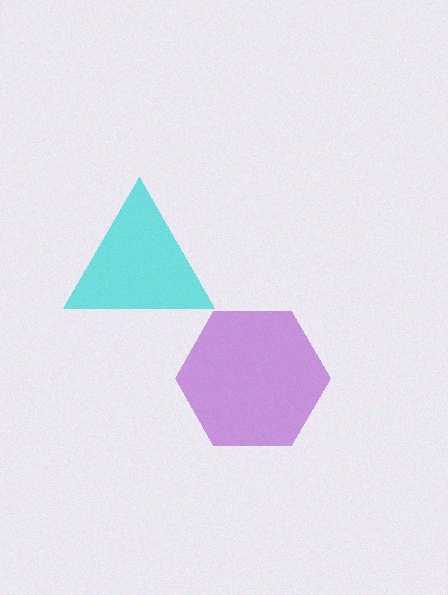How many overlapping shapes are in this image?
There are 2 overlapping shapes in the image.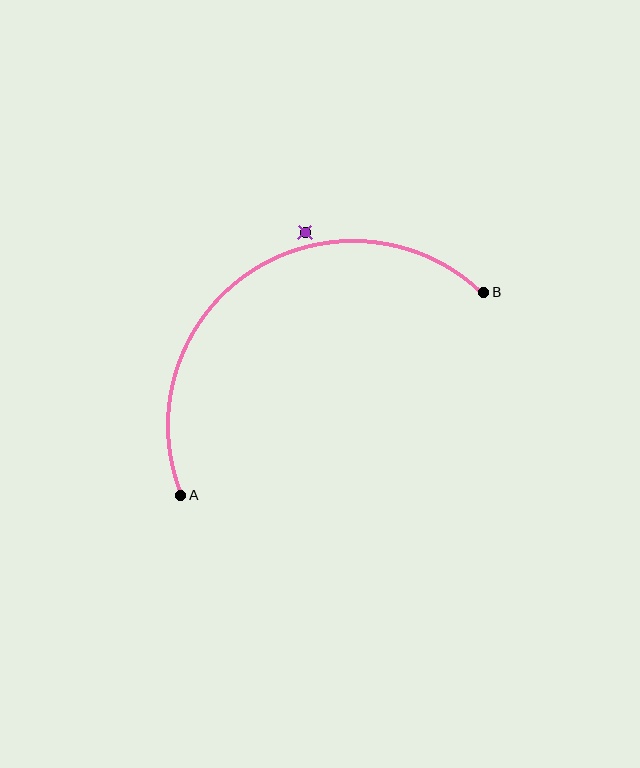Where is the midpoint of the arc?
The arc midpoint is the point on the curve farthest from the straight line joining A and B. It sits above and to the left of that line.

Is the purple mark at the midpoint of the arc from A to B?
No — the purple mark does not lie on the arc at all. It sits slightly outside the curve.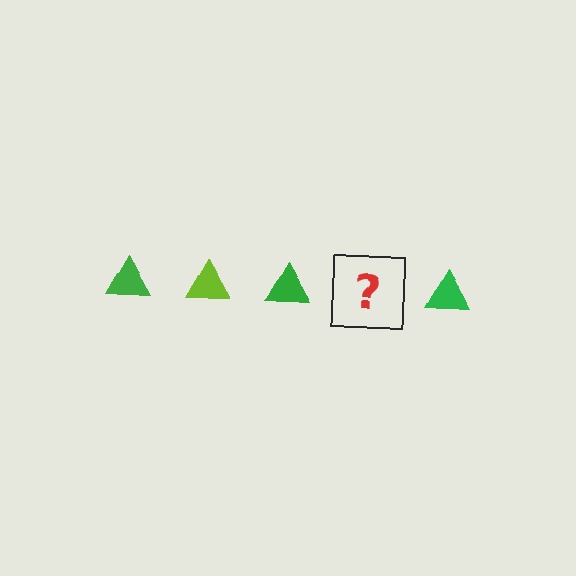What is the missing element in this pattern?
The missing element is a lime triangle.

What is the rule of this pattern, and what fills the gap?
The rule is that the pattern cycles through green, lime triangles. The gap should be filled with a lime triangle.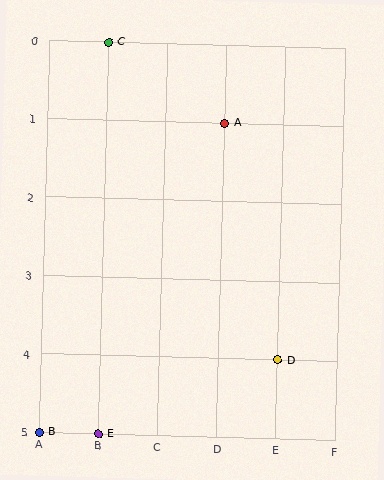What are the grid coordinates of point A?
Point A is at grid coordinates (D, 1).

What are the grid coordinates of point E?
Point E is at grid coordinates (B, 5).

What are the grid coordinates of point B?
Point B is at grid coordinates (A, 5).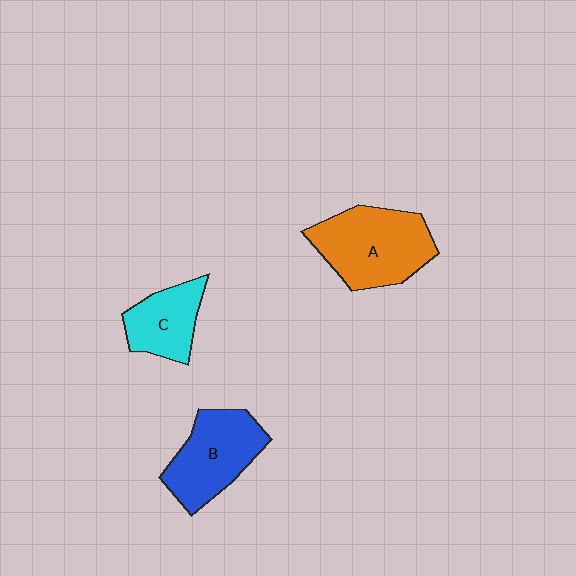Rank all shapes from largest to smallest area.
From largest to smallest: A (orange), B (blue), C (cyan).